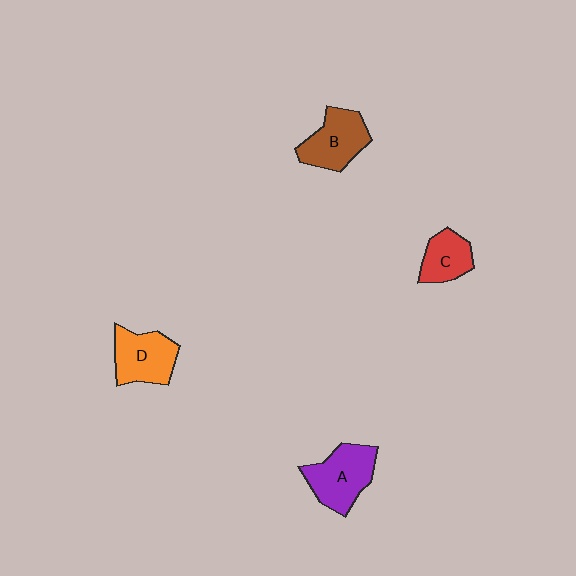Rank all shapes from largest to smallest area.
From largest to smallest: A (purple), B (brown), D (orange), C (red).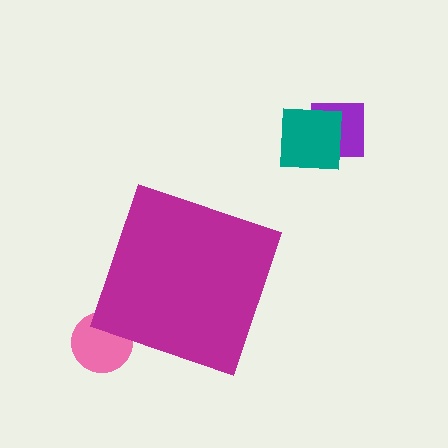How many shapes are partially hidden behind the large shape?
1 shape is partially hidden.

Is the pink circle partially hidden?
Yes, the pink circle is partially hidden behind the magenta diamond.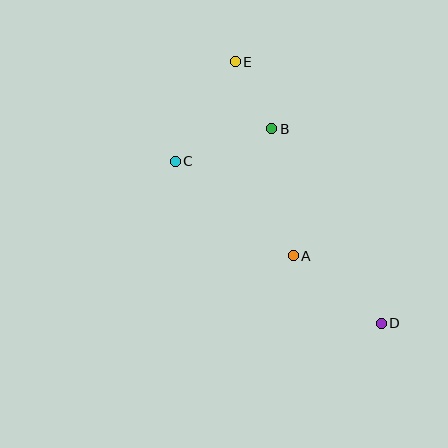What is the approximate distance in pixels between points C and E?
The distance between C and E is approximately 116 pixels.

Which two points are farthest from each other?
Points D and E are farthest from each other.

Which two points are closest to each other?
Points B and E are closest to each other.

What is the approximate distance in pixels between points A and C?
The distance between A and C is approximately 151 pixels.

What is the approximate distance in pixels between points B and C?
The distance between B and C is approximately 102 pixels.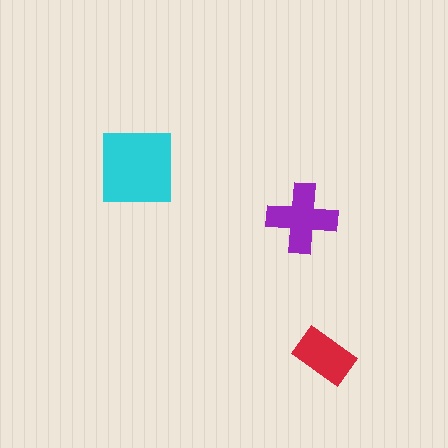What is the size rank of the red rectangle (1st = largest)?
3rd.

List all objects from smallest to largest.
The red rectangle, the purple cross, the cyan square.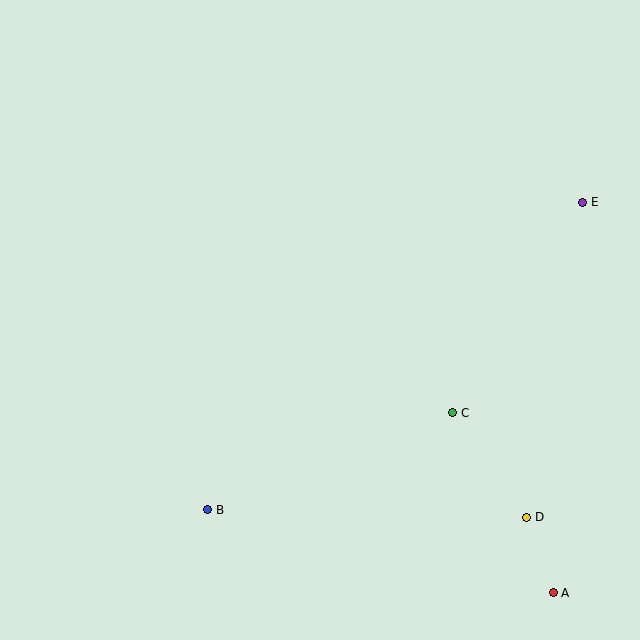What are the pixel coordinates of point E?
Point E is at (583, 202).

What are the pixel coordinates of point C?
Point C is at (453, 413).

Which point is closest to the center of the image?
Point C at (453, 413) is closest to the center.